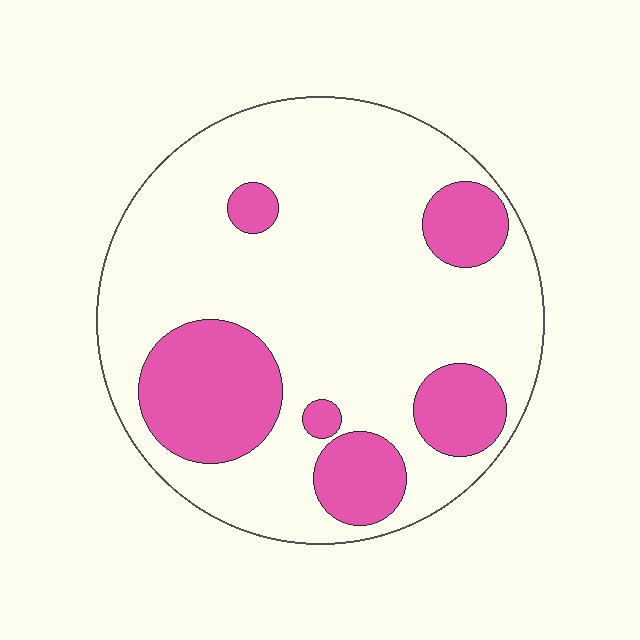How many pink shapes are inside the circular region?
6.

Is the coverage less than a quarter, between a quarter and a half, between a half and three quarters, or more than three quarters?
Between a quarter and a half.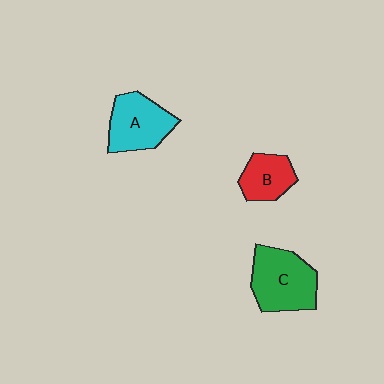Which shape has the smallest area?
Shape B (red).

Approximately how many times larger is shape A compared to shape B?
Approximately 1.5 times.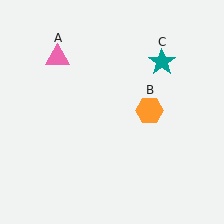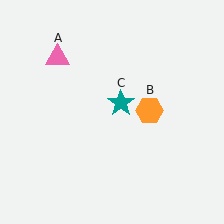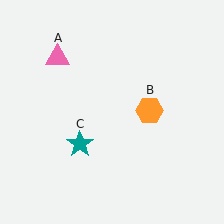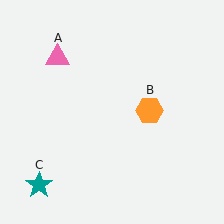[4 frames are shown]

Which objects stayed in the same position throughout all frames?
Pink triangle (object A) and orange hexagon (object B) remained stationary.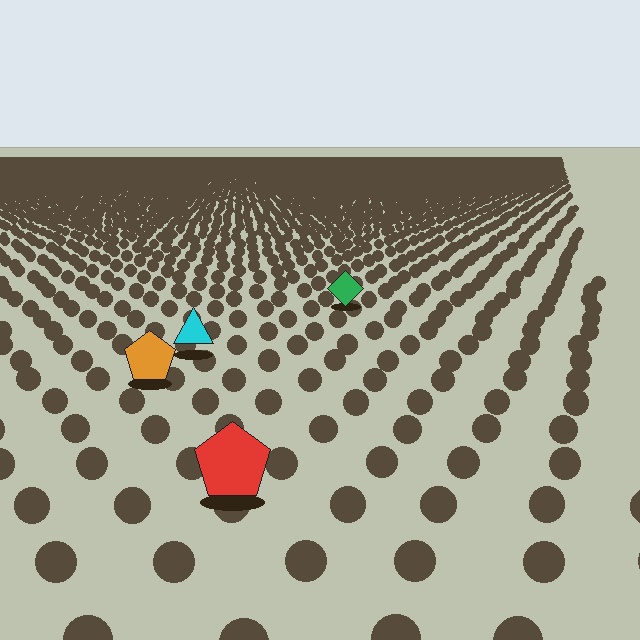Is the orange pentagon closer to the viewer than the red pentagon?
No. The red pentagon is closer — you can tell from the texture gradient: the ground texture is coarser near it.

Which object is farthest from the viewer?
The green diamond is farthest from the viewer. It appears smaller and the ground texture around it is denser.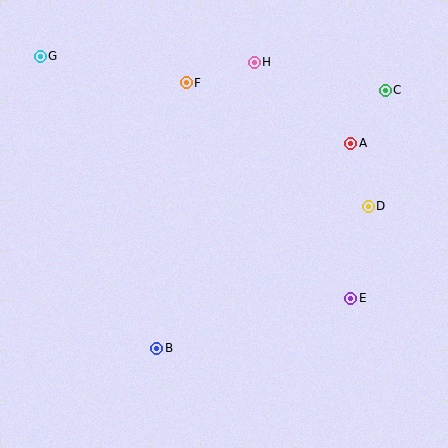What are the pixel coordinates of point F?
Point F is at (186, 83).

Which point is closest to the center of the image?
Point B at (157, 348) is closest to the center.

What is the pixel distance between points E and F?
The distance between E and F is 271 pixels.